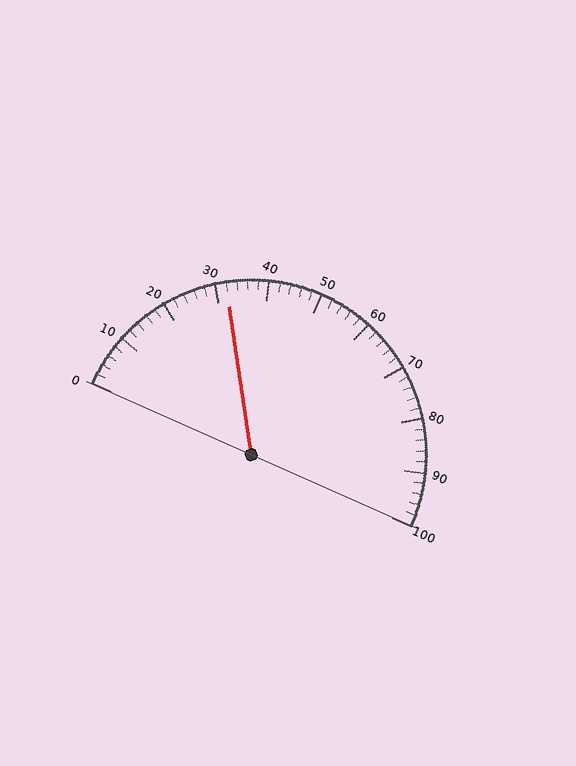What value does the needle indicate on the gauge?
The needle indicates approximately 32.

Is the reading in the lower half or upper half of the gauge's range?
The reading is in the lower half of the range (0 to 100).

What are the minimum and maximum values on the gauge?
The gauge ranges from 0 to 100.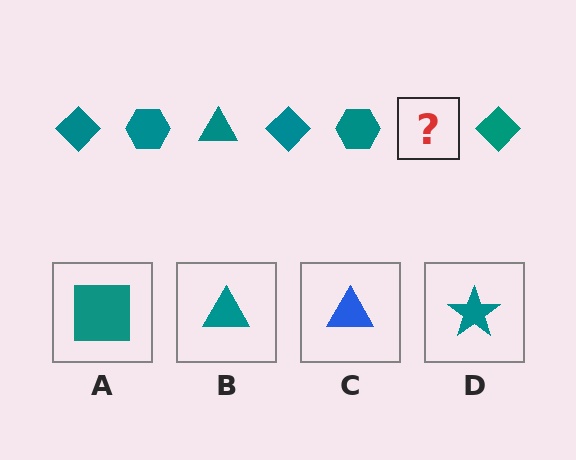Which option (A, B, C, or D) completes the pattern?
B.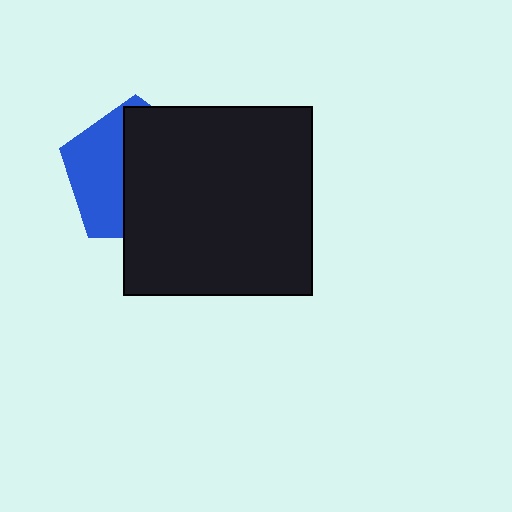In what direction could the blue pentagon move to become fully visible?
The blue pentagon could move left. That would shift it out from behind the black square entirely.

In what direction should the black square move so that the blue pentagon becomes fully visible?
The black square should move right. That is the shortest direction to clear the overlap and leave the blue pentagon fully visible.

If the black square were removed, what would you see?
You would see the complete blue pentagon.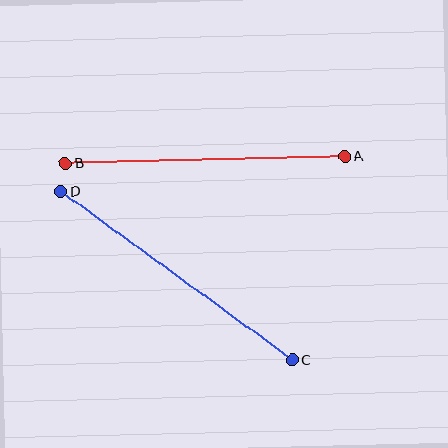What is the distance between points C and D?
The distance is approximately 287 pixels.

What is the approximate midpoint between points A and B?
The midpoint is at approximately (205, 160) pixels.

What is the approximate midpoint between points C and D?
The midpoint is at approximately (177, 276) pixels.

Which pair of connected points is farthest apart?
Points C and D are farthest apart.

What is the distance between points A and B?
The distance is approximately 279 pixels.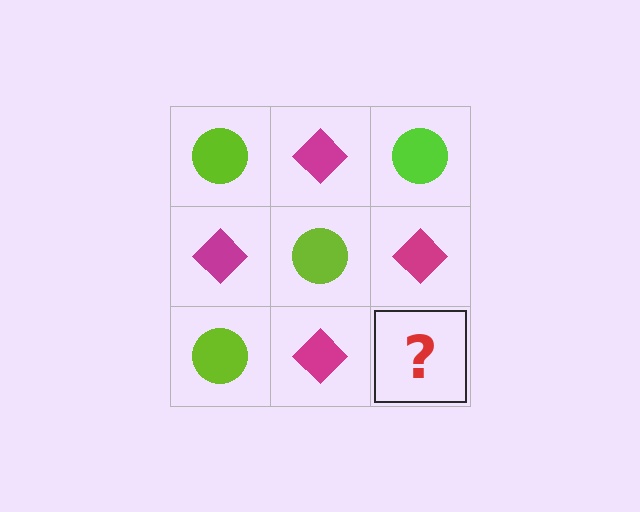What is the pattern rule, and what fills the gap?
The rule is that it alternates lime circle and magenta diamond in a checkerboard pattern. The gap should be filled with a lime circle.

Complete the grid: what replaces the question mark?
The question mark should be replaced with a lime circle.